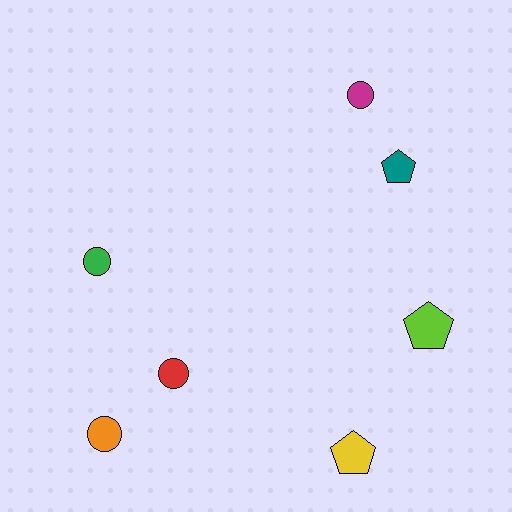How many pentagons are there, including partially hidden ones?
There are 3 pentagons.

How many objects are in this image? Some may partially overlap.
There are 7 objects.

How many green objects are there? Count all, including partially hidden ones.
There is 1 green object.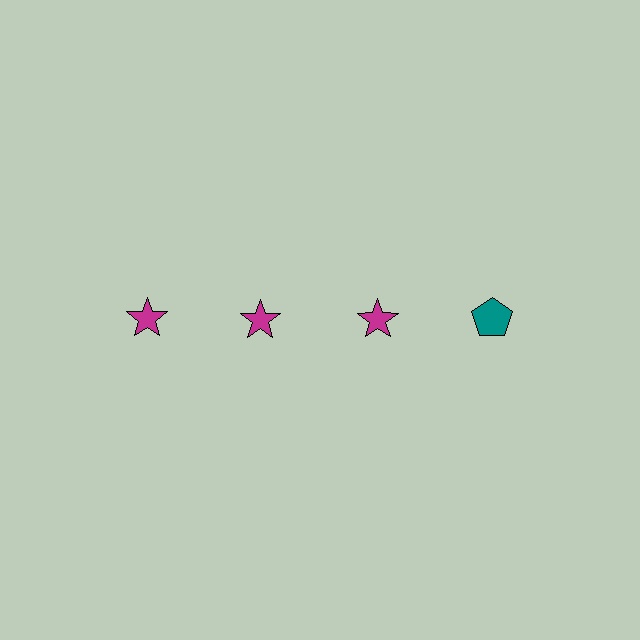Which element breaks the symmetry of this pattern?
The teal pentagon in the top row, second from right column breaks the symmetry. All other shapes are magenta stars.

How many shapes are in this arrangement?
There are 4 shapes arranged in a grid pattern.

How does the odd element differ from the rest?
It differs in both color (teal instead of magenta) and shape (pentagon instead of star).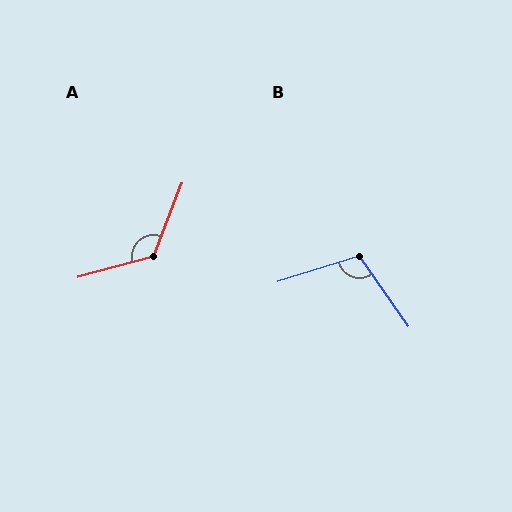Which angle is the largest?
A, at approximately 127 degrees.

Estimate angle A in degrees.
Approximately 127 degrees.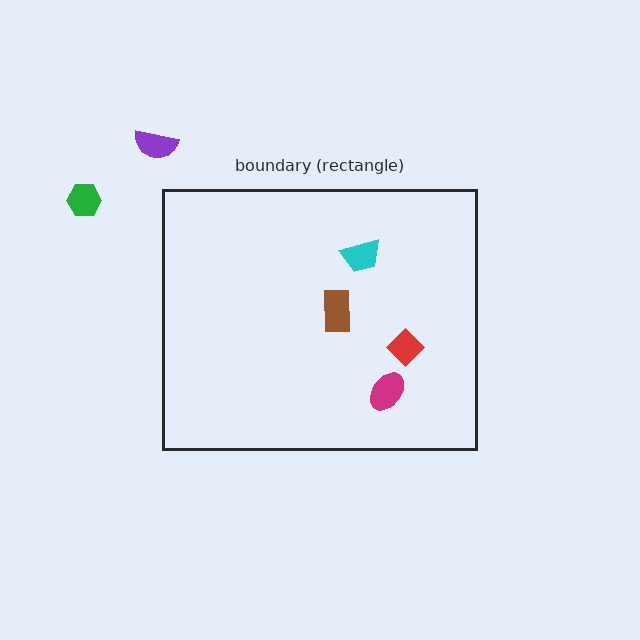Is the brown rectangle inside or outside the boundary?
Inside.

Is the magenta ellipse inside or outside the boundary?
Inside.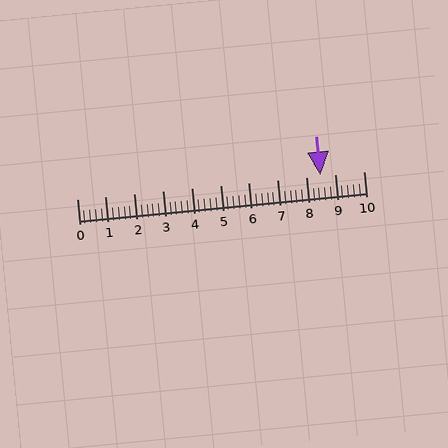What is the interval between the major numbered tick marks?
The major tick marks are spaced 1 units apart.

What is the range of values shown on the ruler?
The ruler shows values from 0 to 10.